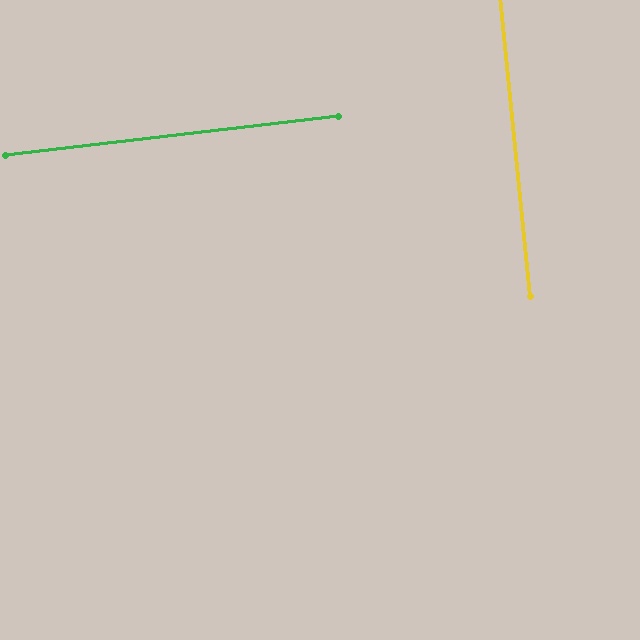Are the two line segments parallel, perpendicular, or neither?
Perpendicular — they meet at approximately 89°.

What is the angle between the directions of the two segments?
Approximately 89 degrees.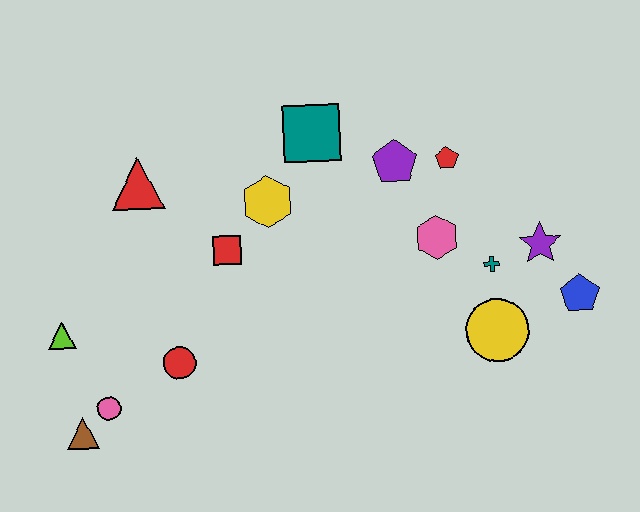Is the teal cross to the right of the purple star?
No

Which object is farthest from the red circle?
The blue pentagon is farthest from the red circle.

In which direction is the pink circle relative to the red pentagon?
The pink circle is to the left of the red pentagon.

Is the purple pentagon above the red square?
Yes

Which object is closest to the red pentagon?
The purple pentagon is closest to the red pentagon.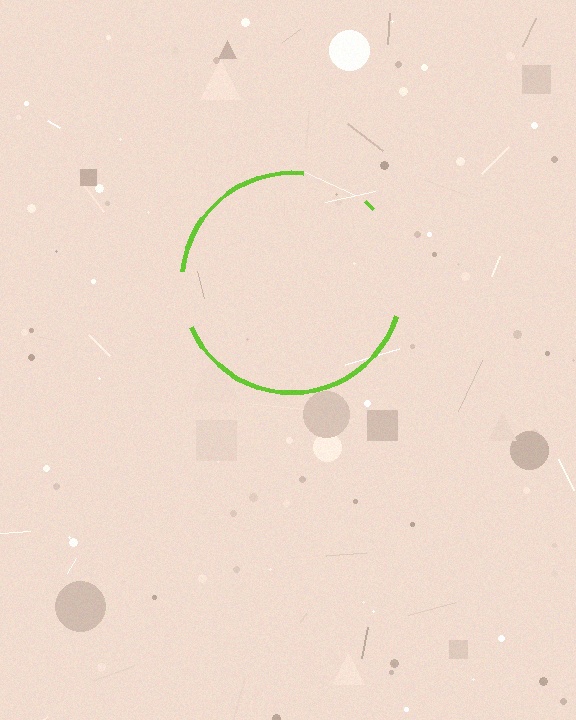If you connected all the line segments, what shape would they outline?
They would outline a circle.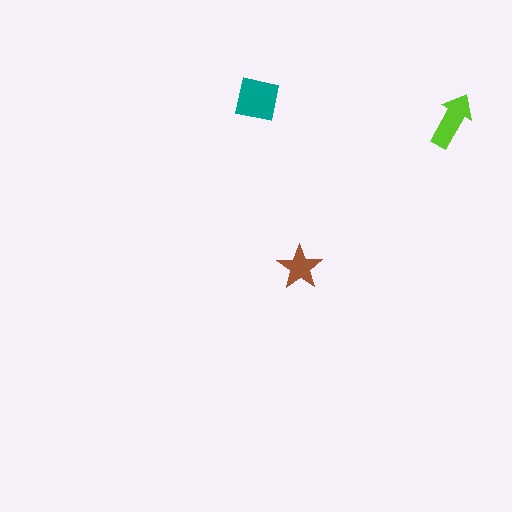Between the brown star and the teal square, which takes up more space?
The teal square.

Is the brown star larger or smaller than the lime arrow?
Smaller.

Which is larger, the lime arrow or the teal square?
The teal square.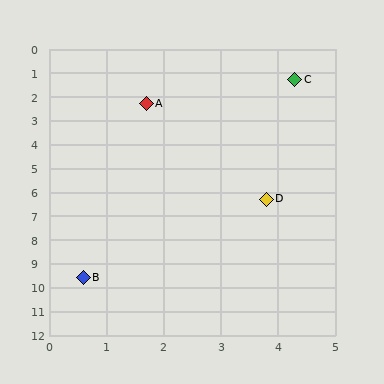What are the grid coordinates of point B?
Point B is at approximately (0.6, 9.6).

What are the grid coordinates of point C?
Point C is at approximately (4.3, 1.3).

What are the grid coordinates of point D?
Point D is at approximately (3.8, 6.3).